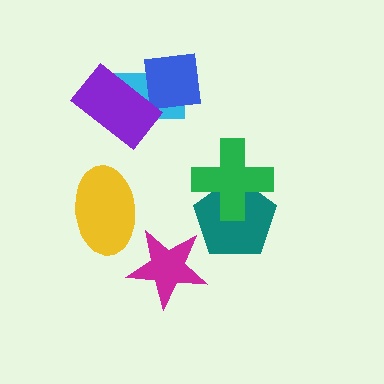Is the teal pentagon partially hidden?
Yes, it is partially covered by another shape.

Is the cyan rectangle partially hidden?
Yes, it is partially covered by another shape.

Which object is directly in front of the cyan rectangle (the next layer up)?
The blue square is directly in front of the cyan rectangle.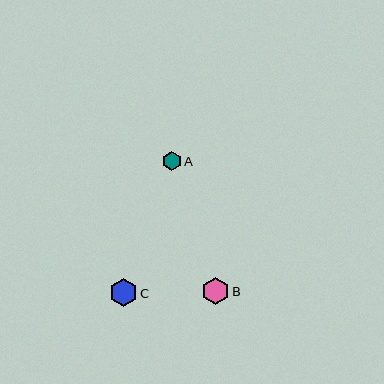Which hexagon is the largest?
Hexagon C is the largest with a size of approximately 28 pixels.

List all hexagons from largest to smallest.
From largest to smallest: C, B, A.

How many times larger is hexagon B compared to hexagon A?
Hexagon B is approximately 1.4 times the size of hexagon A.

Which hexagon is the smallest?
Hexagon A is the smallest with a size of approximately 19 pixels.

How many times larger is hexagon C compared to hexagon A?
Hexagon C is approximately 1.4 times the size of hexagon A.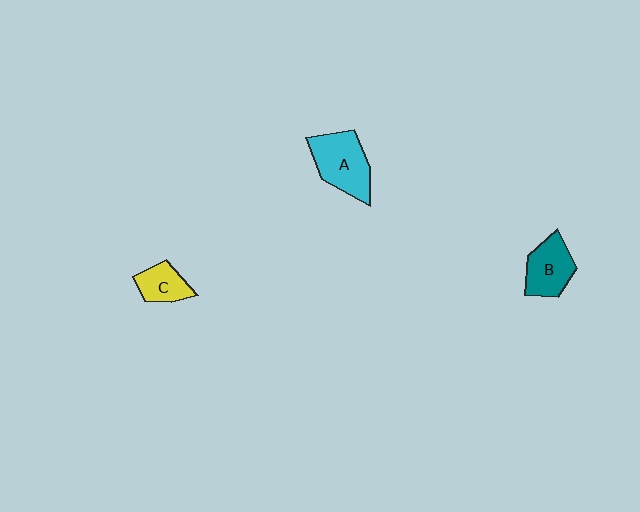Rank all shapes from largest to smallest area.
From largest to smallest: A (cyan), B (teal), C (yellow).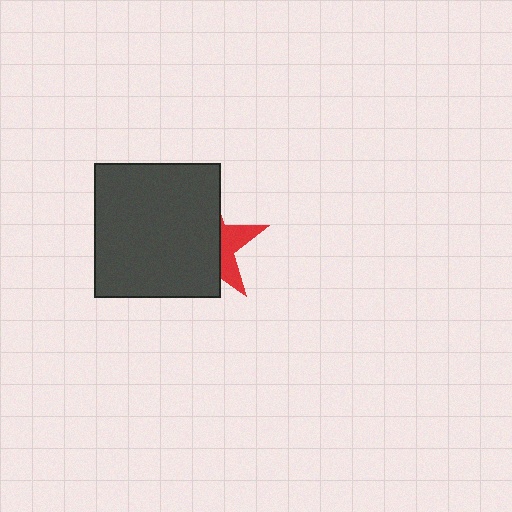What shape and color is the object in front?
The object in front is a dark gray rectangle.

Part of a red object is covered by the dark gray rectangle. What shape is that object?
It is a star.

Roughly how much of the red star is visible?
A small part of it is visible (roughly 31%).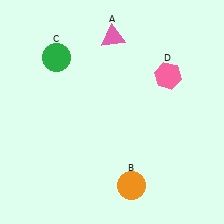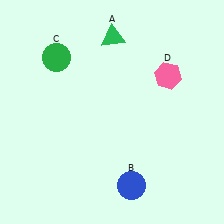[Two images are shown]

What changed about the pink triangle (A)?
In Image 1, A is pink. In Image 2, it changed to green.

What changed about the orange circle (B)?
In Image 1, B is orange. In Image 2, it changed to blue.